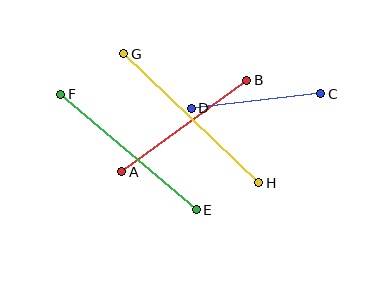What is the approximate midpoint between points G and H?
The midpoint is at approximately (191, 118) pixels.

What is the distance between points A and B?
The distance is approximately 155 pixels.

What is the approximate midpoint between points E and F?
The midpoint is at approximately (128, 152) pixels.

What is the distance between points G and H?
The distance is approximately 187 pixels.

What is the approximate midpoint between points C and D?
The midpoint is at approximately (256, 101) pixels.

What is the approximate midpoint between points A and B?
The midpoint is at approximately (184, 126) pixels.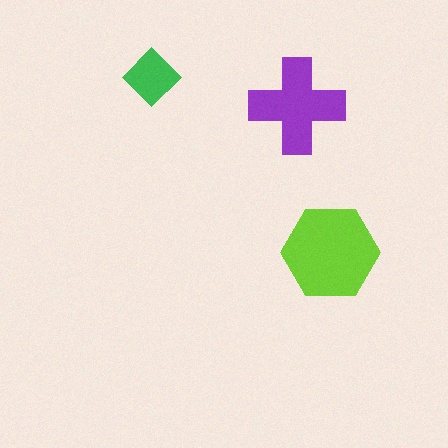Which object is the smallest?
The green diamond.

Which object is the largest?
The lime hexagon.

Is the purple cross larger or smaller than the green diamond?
Larger.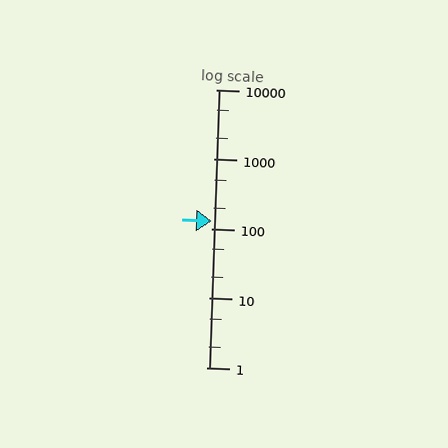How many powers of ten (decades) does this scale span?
The scale spans 4 decades, from 1 to 10000.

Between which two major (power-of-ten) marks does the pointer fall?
The pointer is between 100 and 1000.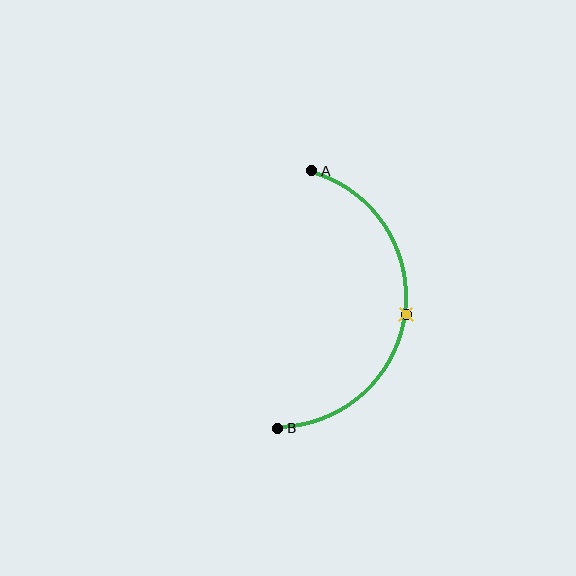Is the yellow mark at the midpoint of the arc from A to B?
Yes. The yellow mark lies on the arc at equal arc-length from both A and B — it is the arc midpoint.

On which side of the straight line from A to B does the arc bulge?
The arc bulges to the right of the straight line connecting A and B.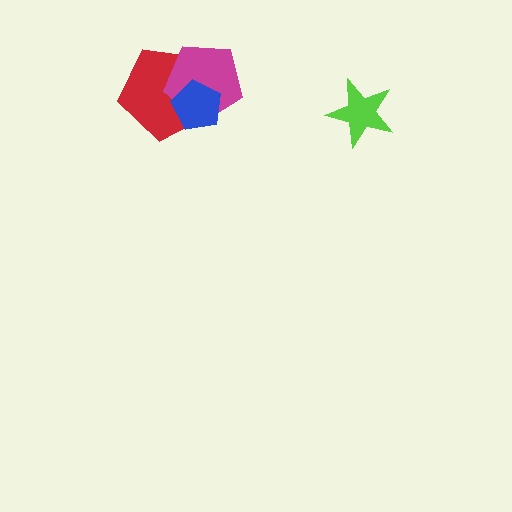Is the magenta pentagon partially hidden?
Yes, it is partially covered by another shape.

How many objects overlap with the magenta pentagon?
2 objects overlap with the magenta pentagon.